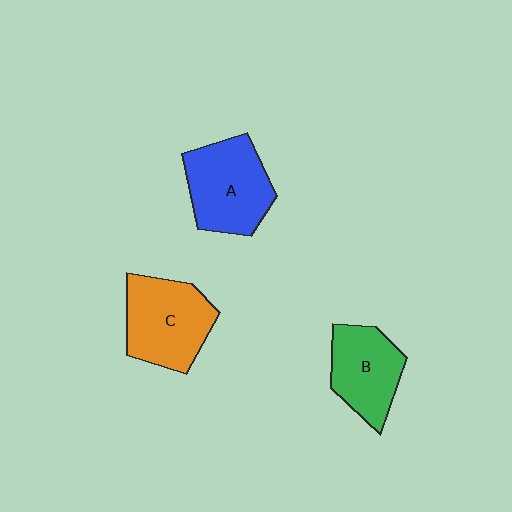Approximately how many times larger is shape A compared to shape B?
Approximately 1.2 times.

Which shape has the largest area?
Shape C (orange).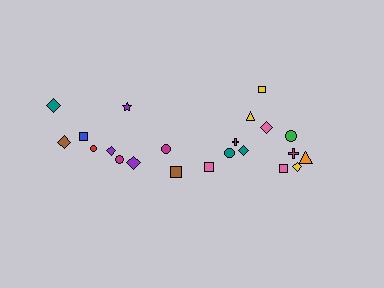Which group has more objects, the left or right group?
The right group.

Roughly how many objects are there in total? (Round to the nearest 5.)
Roughly 20 objects in total.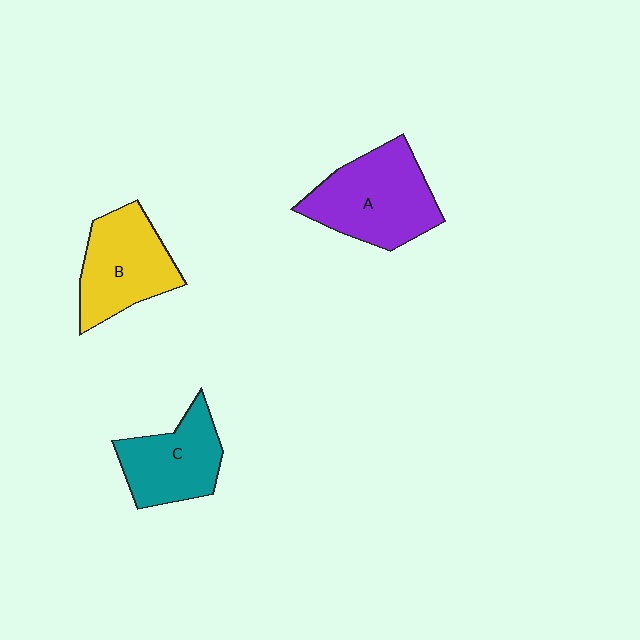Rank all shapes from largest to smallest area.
From largest to smallest: A (purple), B (yellow), C (teal).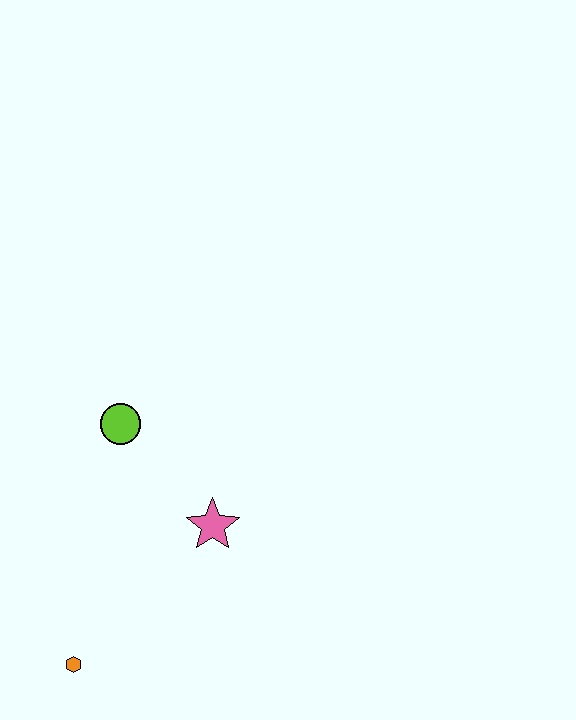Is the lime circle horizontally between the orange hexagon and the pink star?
Yes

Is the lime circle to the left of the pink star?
Yes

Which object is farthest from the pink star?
The orange hexagon is farthest from the pink star.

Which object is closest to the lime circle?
The pink star is closest to the lime circle.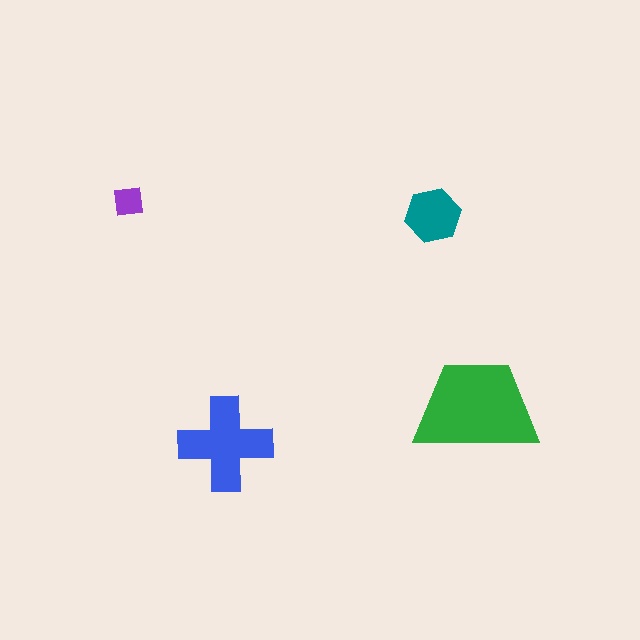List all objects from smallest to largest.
The purple square, the teal hexagon, the blue cross, the green trapezoid.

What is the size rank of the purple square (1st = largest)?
4th.